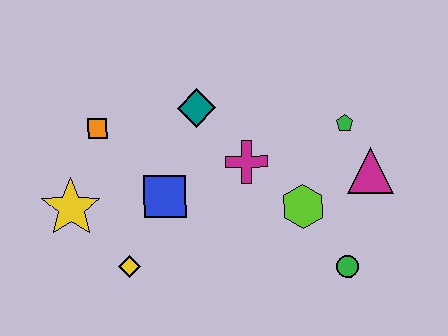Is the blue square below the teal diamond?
Yes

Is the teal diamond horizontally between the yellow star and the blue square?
No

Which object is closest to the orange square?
The yellow star is closest to the orange square.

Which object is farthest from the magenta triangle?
The yellow star is farthest from the magenta triangle.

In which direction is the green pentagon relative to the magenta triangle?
The green pentagon is above the magenta triangle.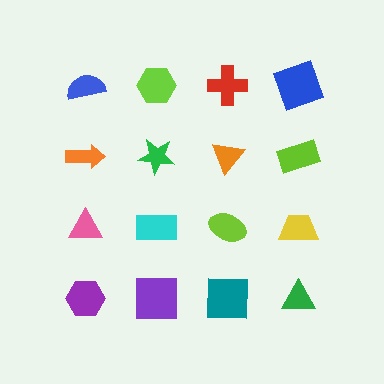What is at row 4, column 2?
A purple square.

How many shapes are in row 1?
4 shapes.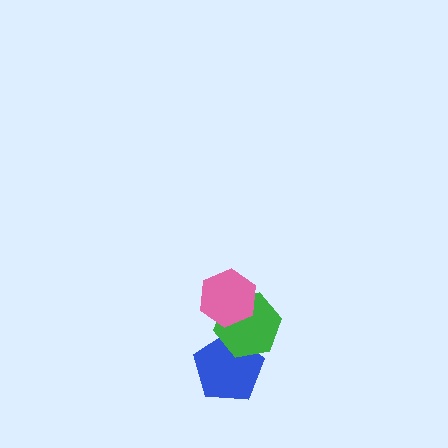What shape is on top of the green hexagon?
The pink hexagon is on top of the green hexagon.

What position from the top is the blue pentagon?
The blue pentagon is 3rd from the top.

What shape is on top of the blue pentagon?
The green hexagon is on top of the blue pentagon.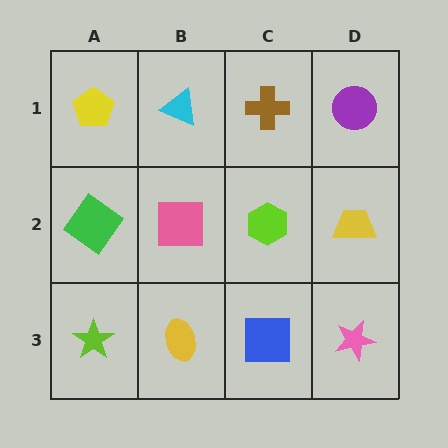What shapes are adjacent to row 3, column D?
A yellow trapezoid (row 2, column D), a blue square (row 3, column C).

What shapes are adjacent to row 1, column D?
A yellow trapezoid (row 2, column D), a brown cross (row 1, column C).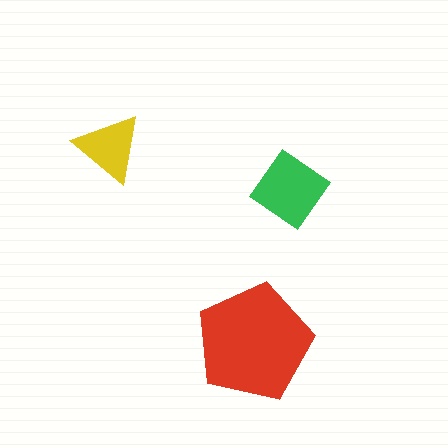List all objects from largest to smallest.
The red pentagon, the green diamond, the yellow triangle.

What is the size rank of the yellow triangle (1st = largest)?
3rd.